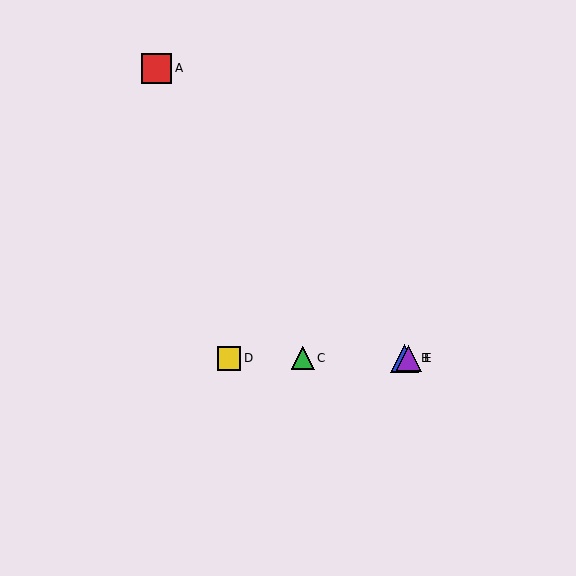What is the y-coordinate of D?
Object D is at y≈358.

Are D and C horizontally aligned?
Yes, both are at y≈358.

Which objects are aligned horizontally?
Objects B, C, D, E are aligned horizontally.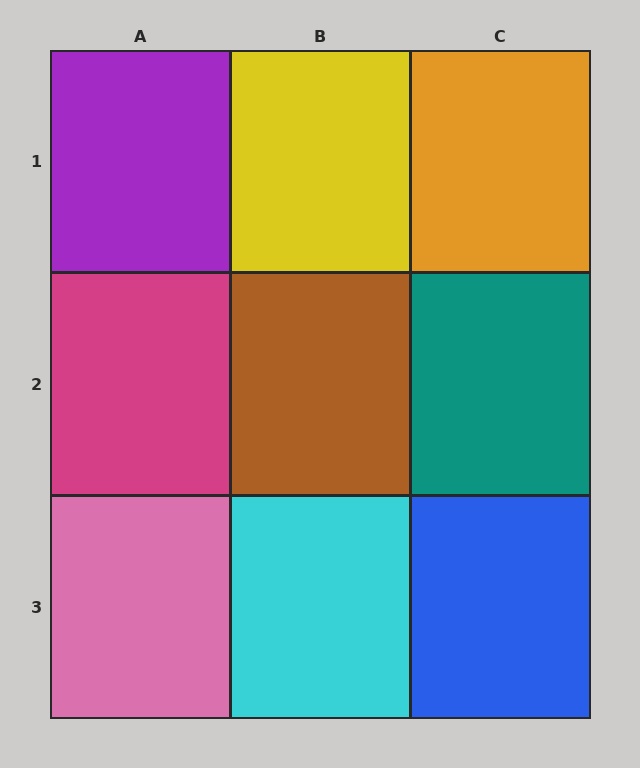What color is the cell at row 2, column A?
Magenta.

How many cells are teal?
1 cell is teal.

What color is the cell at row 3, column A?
Pink.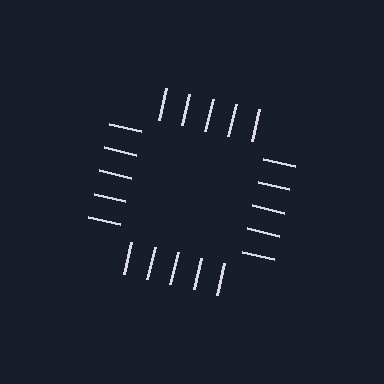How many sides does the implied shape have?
4 sides — the line-ends trace a square.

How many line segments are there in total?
20 — 5 along each of the 4 edges.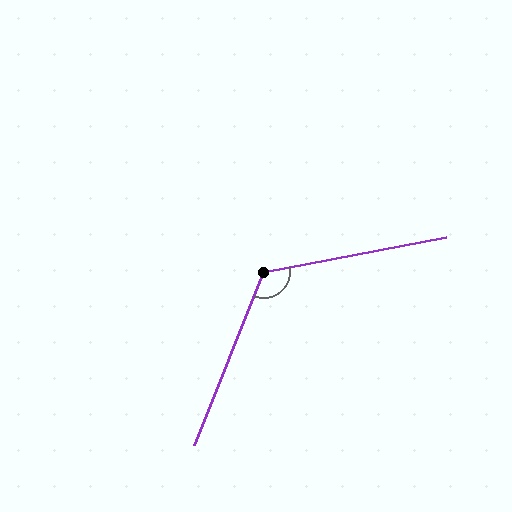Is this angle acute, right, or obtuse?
It is obtuse.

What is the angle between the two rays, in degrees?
Approximately 122 degrees.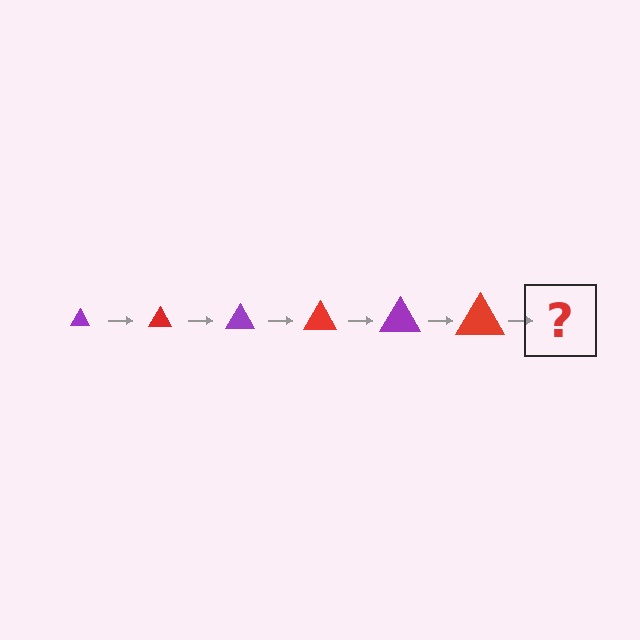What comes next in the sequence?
The next element should be a purple triangle, larger than the previous one.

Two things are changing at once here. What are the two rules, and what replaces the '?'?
The two rules are that the triangle grows larger each step and the color cycles through purple and red. The '?' should be a purple triangle, larger than the previous one.